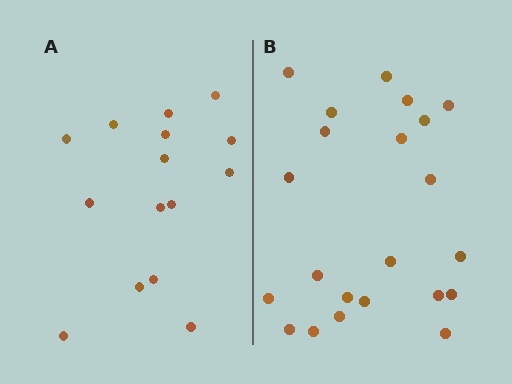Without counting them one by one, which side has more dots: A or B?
Region B (the right region) has more dots.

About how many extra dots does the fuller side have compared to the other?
Region B has roughly 8 or so more dots than region A.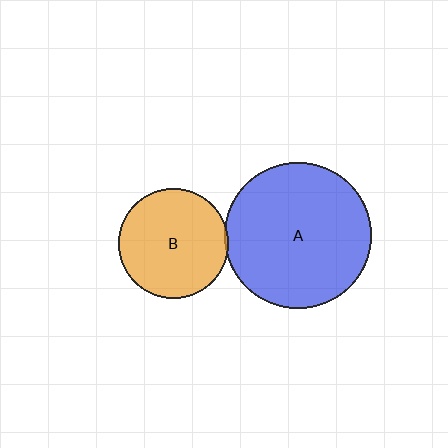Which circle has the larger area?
Circle A (blue).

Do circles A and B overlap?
Yes.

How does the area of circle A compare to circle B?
Approximately 1.8 times.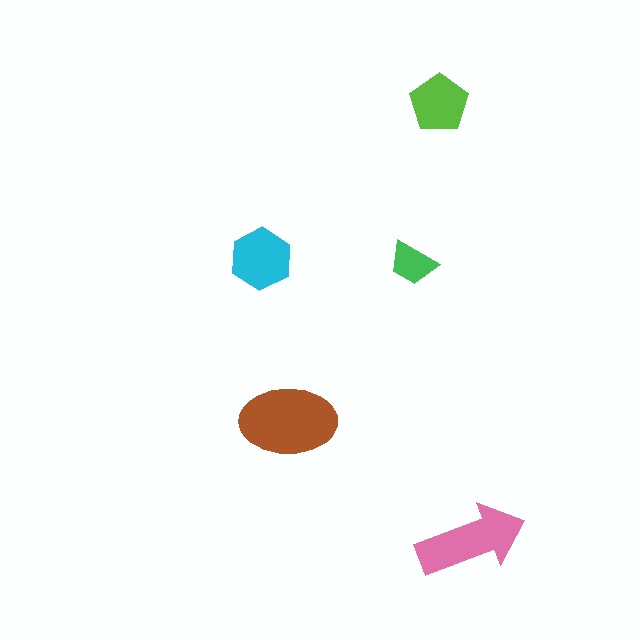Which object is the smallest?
The green trapezoid.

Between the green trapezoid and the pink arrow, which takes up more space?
The pink arrow.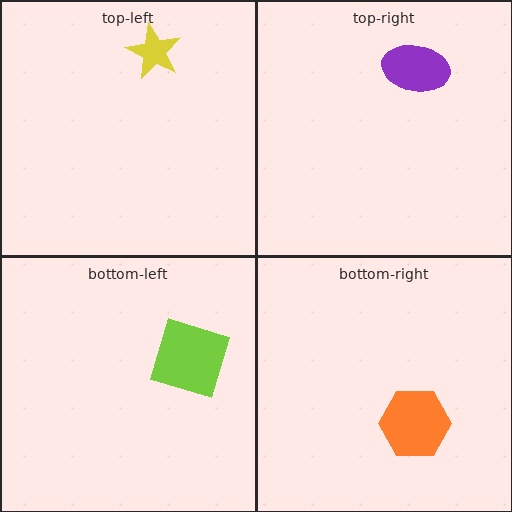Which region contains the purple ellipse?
The top-right region.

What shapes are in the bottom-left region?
The lime square.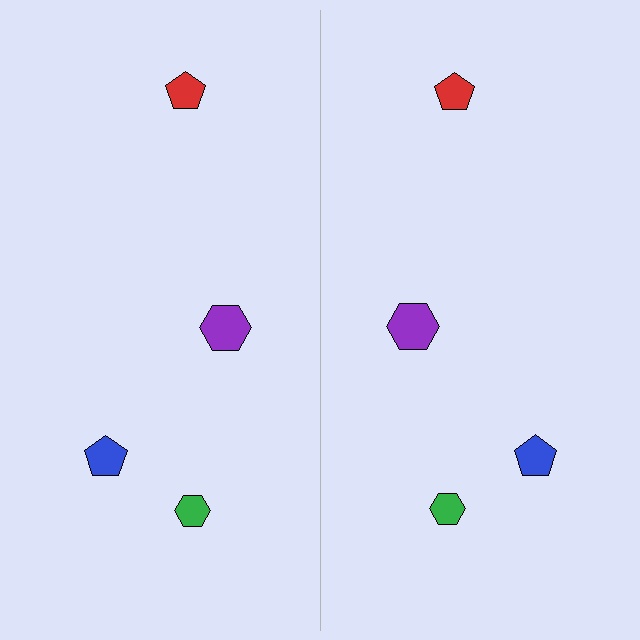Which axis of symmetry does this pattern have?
The pattern has a vertical axis of symmetry running through the center of the image.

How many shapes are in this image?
There are 8 shapes in this image.